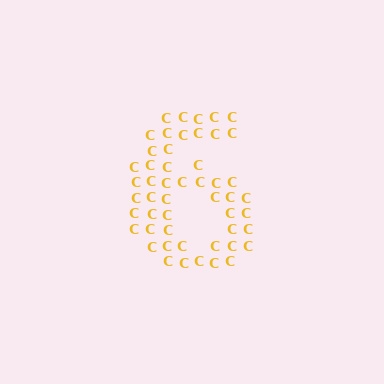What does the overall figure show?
The overall figure shows the digit 6.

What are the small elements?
The small elements are letter C's.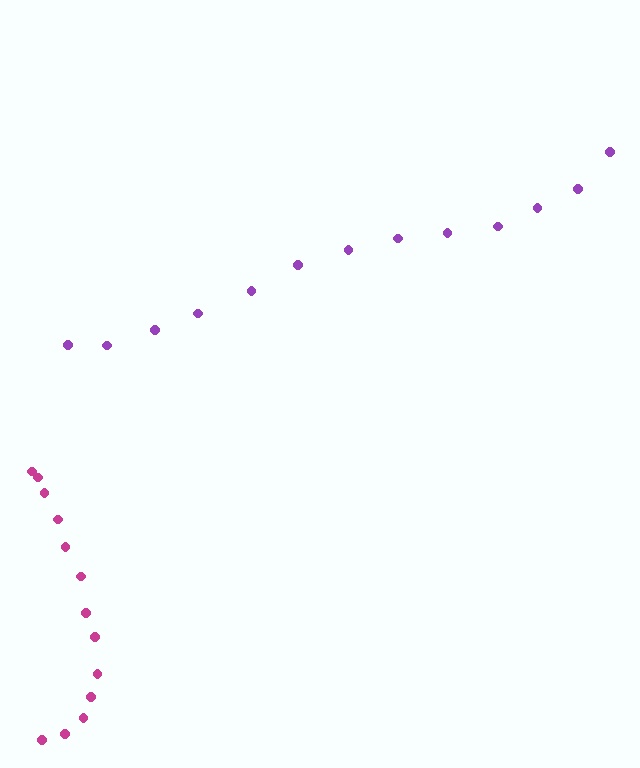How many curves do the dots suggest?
There are 2 distinct paths.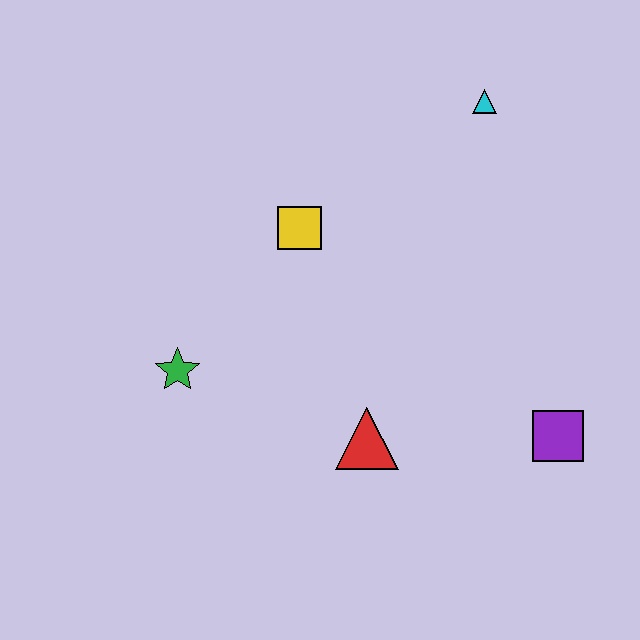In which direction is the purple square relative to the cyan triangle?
The purple square is below the cyan triangle.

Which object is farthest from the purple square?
The green star is farthest from the purple square.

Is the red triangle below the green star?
Yes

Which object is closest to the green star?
The yellow square is closest to the green star.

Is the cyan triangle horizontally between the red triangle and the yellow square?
No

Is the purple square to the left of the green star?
No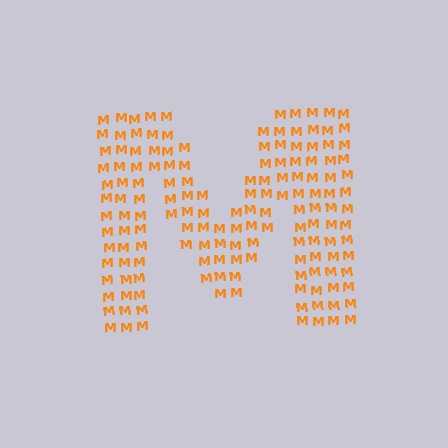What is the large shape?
The large shape is the letter M.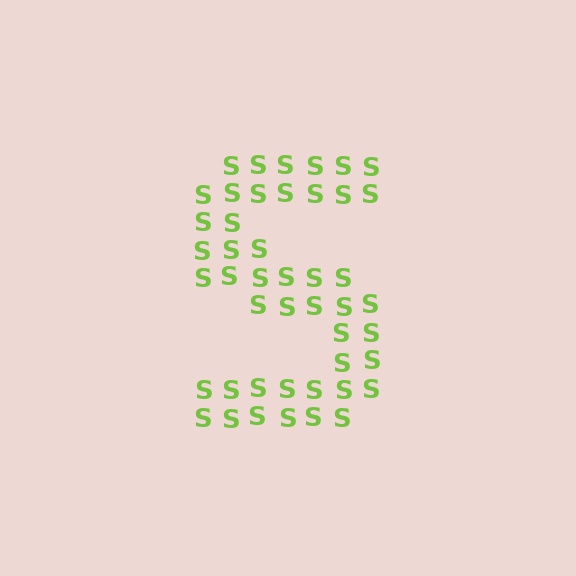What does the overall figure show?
The overall figure shows the letter S.